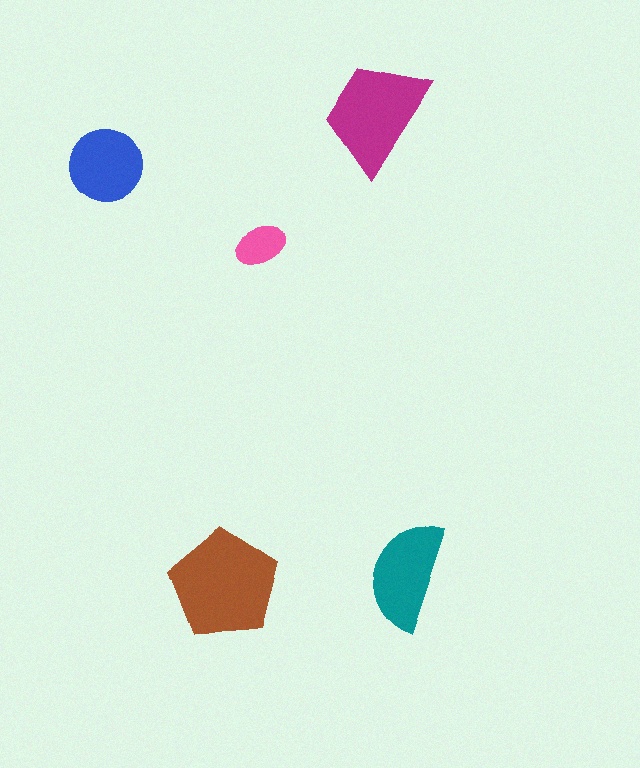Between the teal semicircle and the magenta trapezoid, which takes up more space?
The magenta trapezoid.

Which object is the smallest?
The pink ellipse.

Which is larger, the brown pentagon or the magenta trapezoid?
The brown pentagon.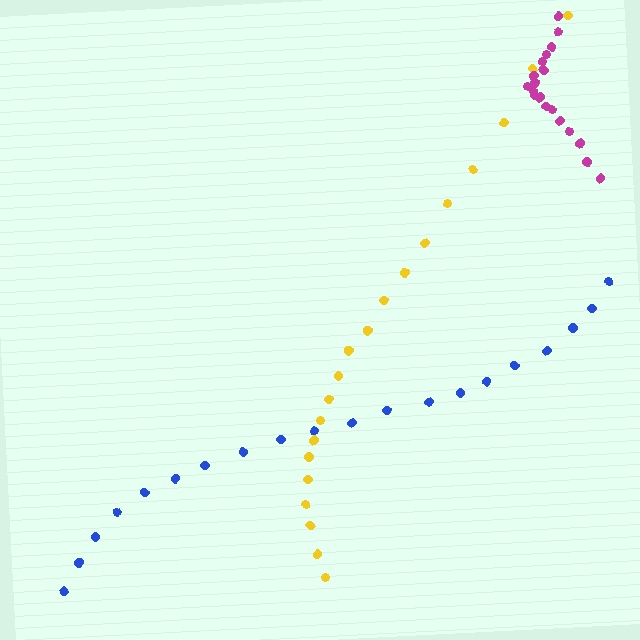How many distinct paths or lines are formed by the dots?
There are 3 distinct paths.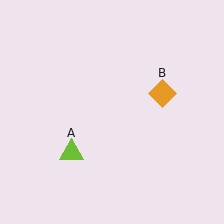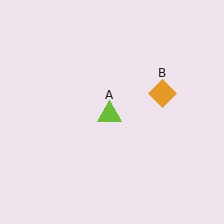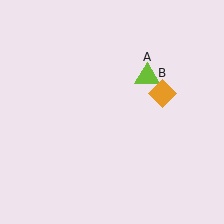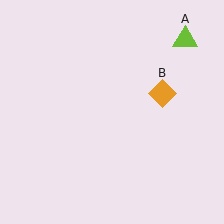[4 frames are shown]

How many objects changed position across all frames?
1 object changed position: lime triangle (object A).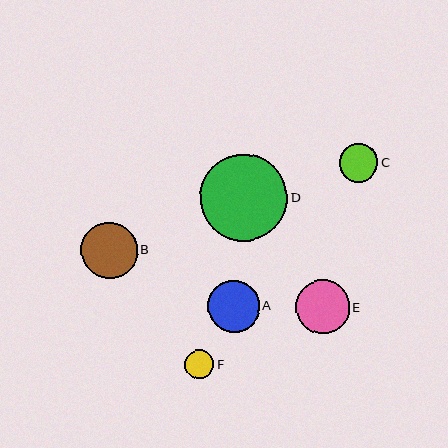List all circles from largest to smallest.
From largest to smallest: D, B, E, A, C, F.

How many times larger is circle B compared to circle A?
Circle B is approximately 1.1 times the size of circle A.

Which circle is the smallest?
Circle F is the smallest with a size of approximately 29 pixels.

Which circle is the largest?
Circle D is the largest with a size of approximately 87 pixels.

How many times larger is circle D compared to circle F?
Circle D is approximately 3.0 times the size of circle F.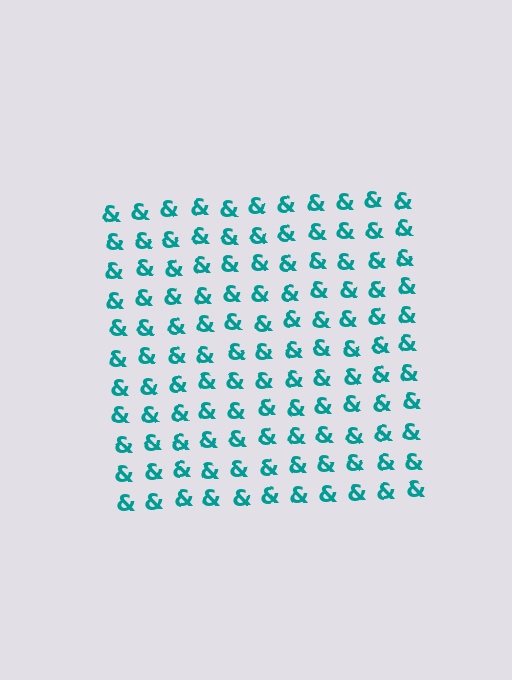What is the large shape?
The large shape is a square.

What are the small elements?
The small elements are ampersands.